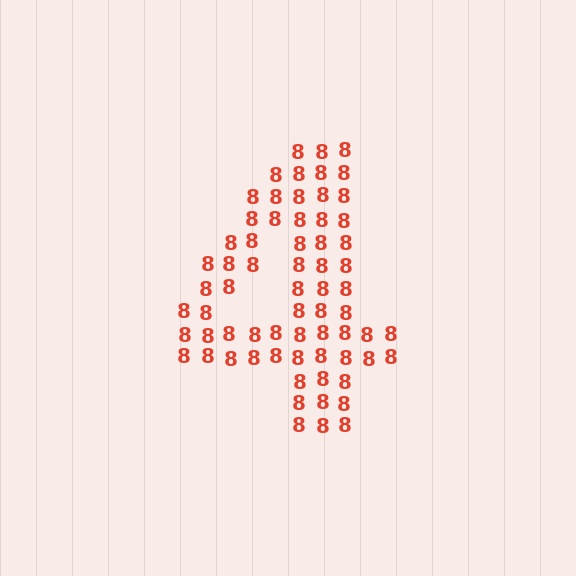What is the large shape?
The large shape is the digit 4.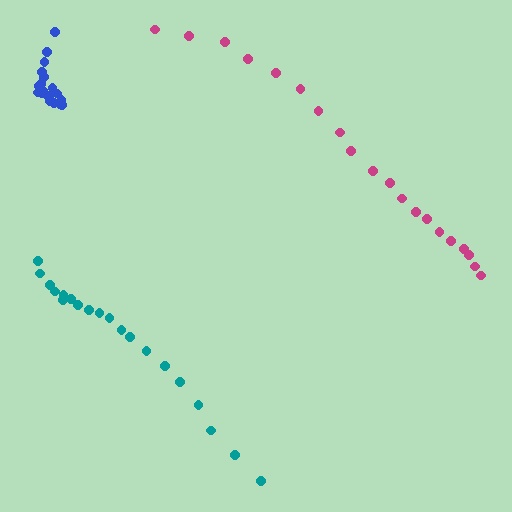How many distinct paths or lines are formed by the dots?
There are 3 distinct paths.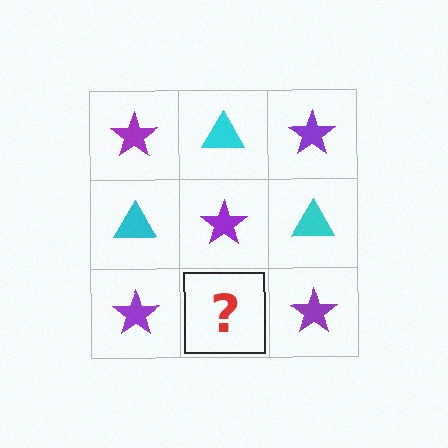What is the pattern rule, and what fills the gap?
The rule is that it alternates purple star and cyan triangle in a checkerboard pattern. The gap should be filled with a cyan triangle.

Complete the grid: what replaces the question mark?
The question mark should be replaced with a cyan triangle.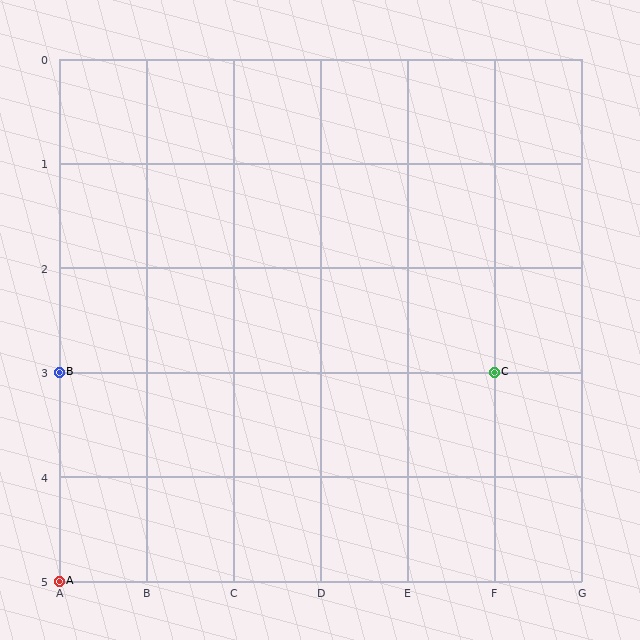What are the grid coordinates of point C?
Point C is at grid coordinates (F, 3).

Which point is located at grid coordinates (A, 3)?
Point B is at (A, 3).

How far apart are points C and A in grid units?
Points C and A are 5 columns and 2 rows apart (about 5.4 grid units diagonally).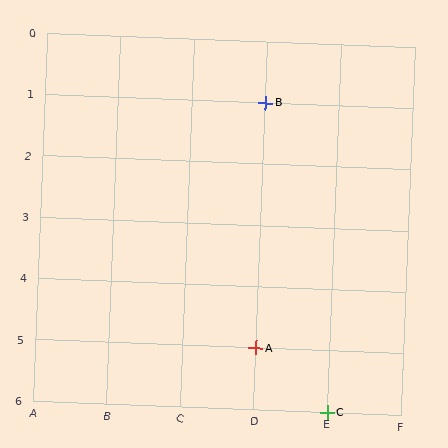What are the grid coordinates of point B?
Point B is at grid coordinates (D, 1).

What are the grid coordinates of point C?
Point C is at grid coordinates (E, 6).